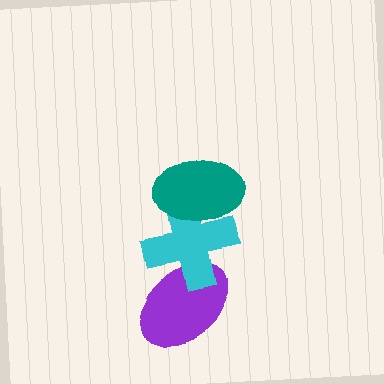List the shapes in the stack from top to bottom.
From top to bottom: the teal ellipse, the cyan cross, the purple ellipse.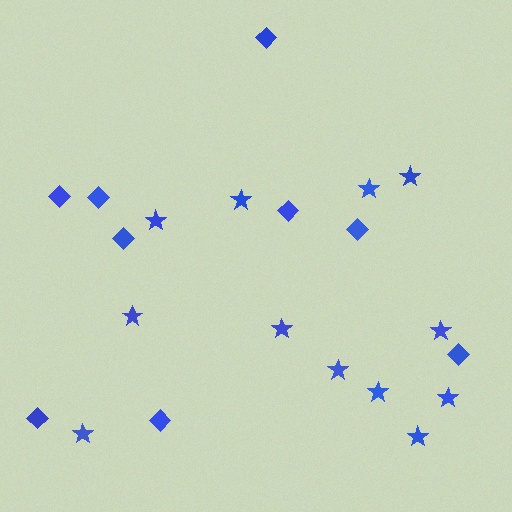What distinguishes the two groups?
There are 2 groups: one group of diamonds (9) and one group of stars (12).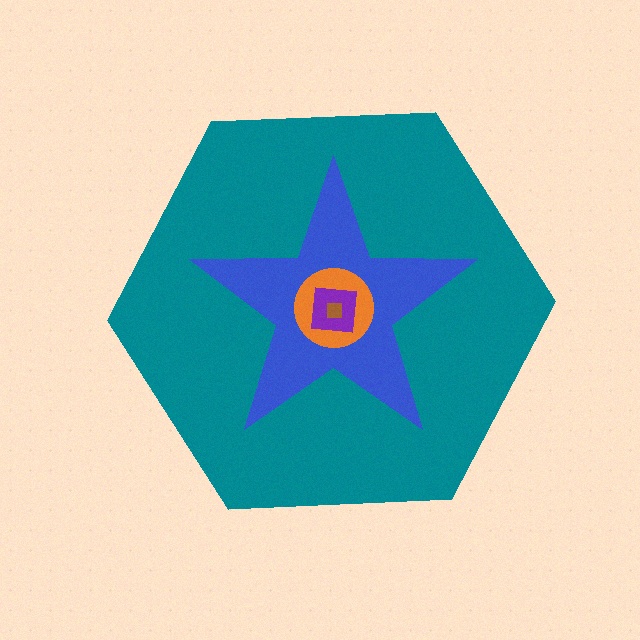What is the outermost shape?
The teal hexagon.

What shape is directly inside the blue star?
The orange circle.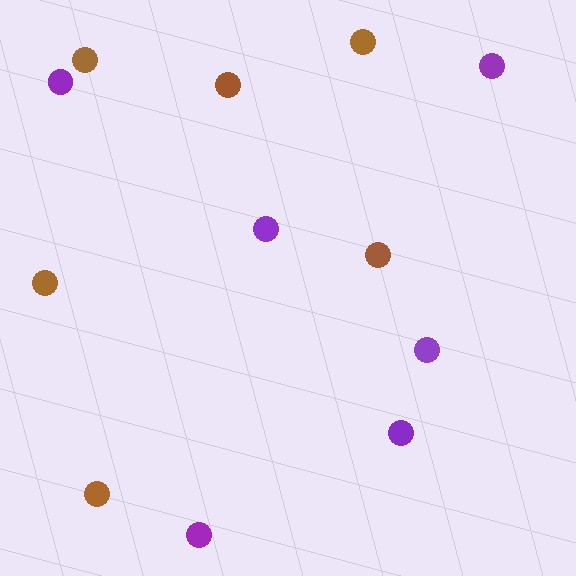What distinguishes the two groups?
There are 2 groups: one group of brown circles (6) and one group of purple circles (6).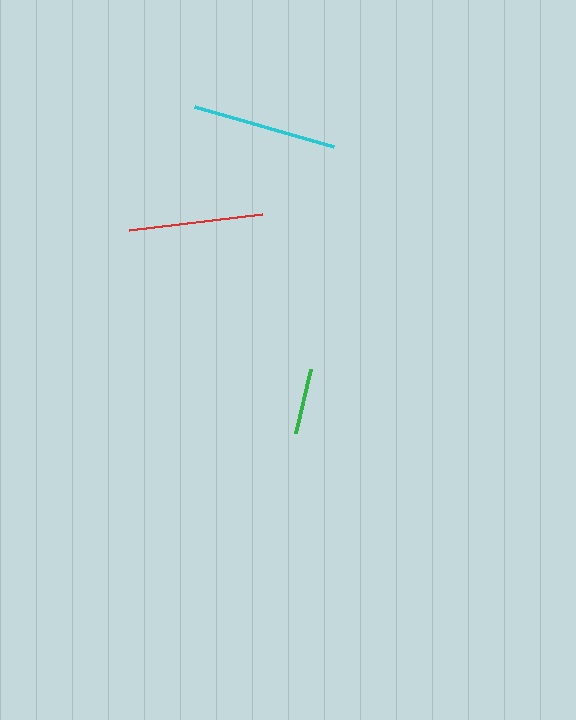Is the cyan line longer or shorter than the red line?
The cyan line is longer than the red line.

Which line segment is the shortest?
The green line is the shortest at approximately 65 pixels.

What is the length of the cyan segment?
The cyan segment is approximately 145 pixels long.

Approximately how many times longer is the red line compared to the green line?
The red line is approximately 2.0 times the length of the green line.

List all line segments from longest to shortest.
From longest to shortest: cyan, red, green.